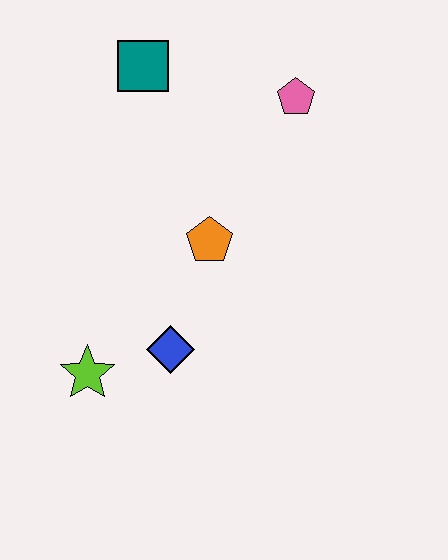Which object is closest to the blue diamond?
The lime star is closest to the blue diamond.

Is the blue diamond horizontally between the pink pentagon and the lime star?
Yes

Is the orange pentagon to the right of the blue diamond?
Yes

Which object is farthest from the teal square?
The lime star is farthest from the teal square.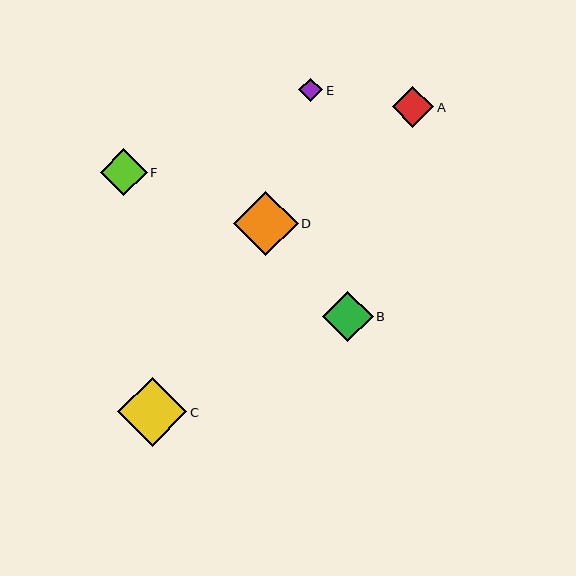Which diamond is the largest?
Diamond C is the largest with a size of approximately 69 pixels.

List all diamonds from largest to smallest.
From largest to smallest: C, D, B, F, A, E.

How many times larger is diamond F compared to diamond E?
Diamond F is approximately 2.0 times the size of diamond E.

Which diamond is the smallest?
Diamond E is the smallest with a size of approximately 24 pixels.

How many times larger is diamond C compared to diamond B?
Diamond C is approximately 1.4 times the size of diamond B.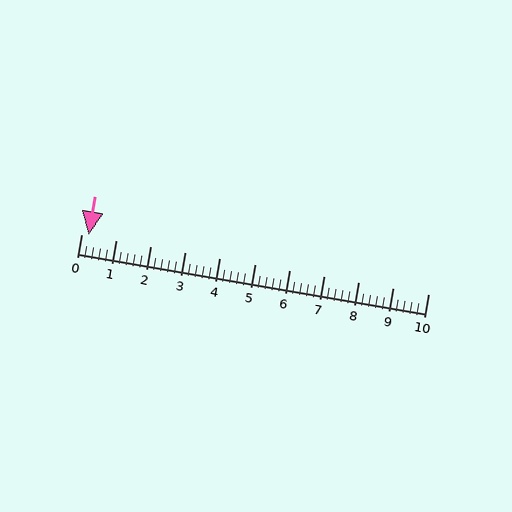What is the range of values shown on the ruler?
The ruler shows values from 0 to 10.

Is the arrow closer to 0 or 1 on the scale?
The arrow is closer to 0.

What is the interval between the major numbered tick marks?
The major tick marks are spaced 1 units apart.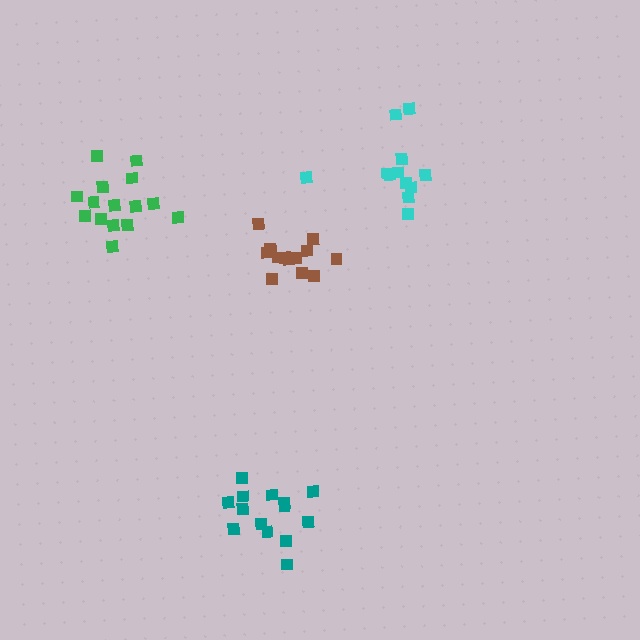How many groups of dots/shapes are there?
There are 4 groups.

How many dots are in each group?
Group 1: 15 dots, Group 2: 12 dots, Group 3: 14 dots, Group 4: 13 dots (54 total).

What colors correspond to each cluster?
The clusters are colored: green, cyan, teal, brown.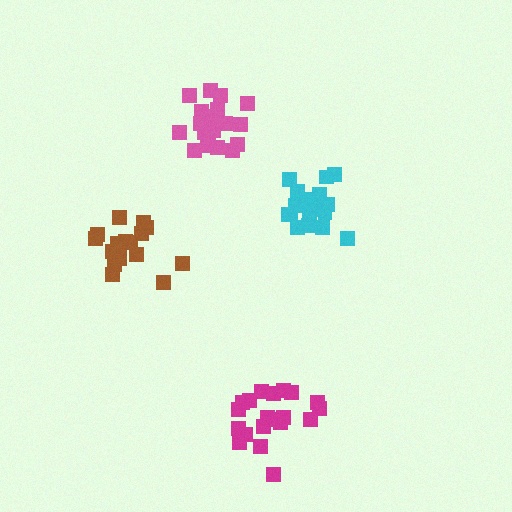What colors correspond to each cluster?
The clusters are colored: magenta, pink, cyan, brown.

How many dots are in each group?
Group 1: 20 dots, Group 2: 20 dots, Group 3: 19 dots, Group 4: 17 dots (76 total).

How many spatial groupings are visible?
There are 4 spatial groupings.